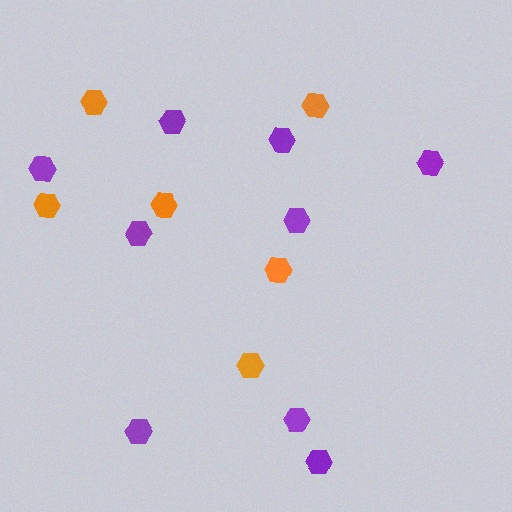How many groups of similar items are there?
There are 2 groups: one group of purple hexagons (9) and one group of orange hexagons (6).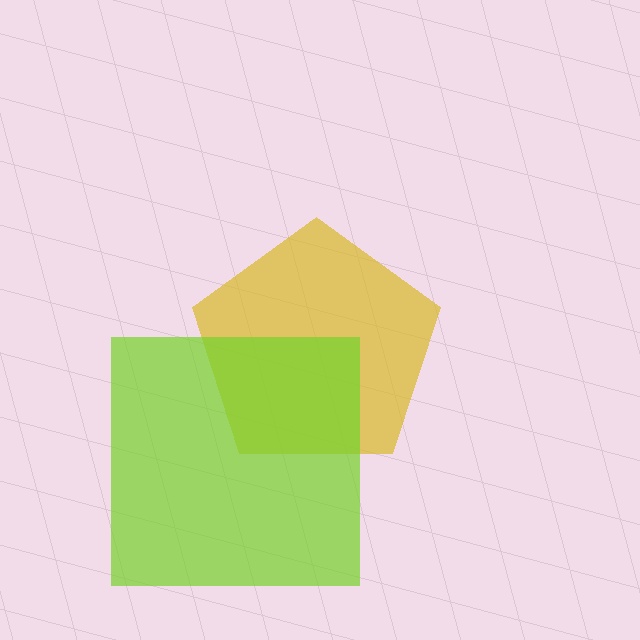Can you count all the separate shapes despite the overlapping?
Yes, there are 2 separate shapes.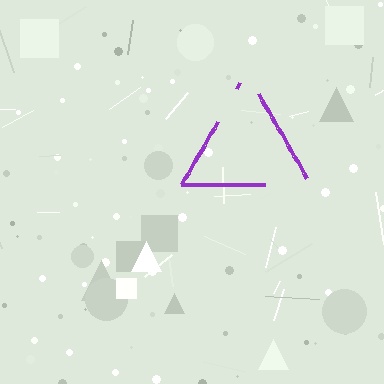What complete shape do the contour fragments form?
The contour fragments form a triangle.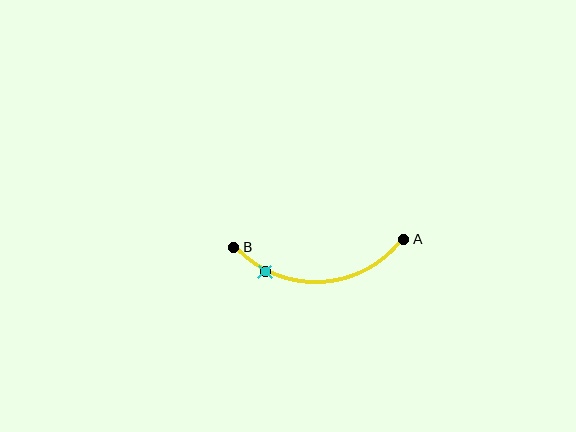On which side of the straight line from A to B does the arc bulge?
The arc bulges below the straight line connecting A and B.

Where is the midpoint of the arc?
The arc midpoint is the point on the curve farthest from the straight line joining A and B. It sits below that line.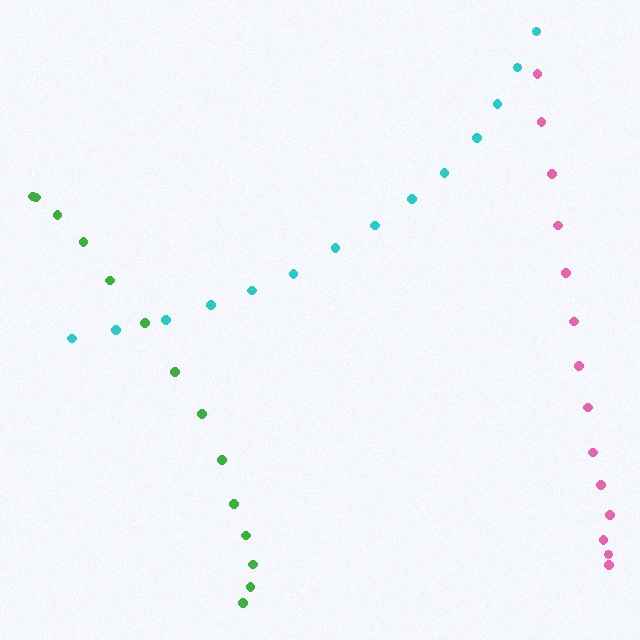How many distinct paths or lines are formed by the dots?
There are 3 distinct paths.